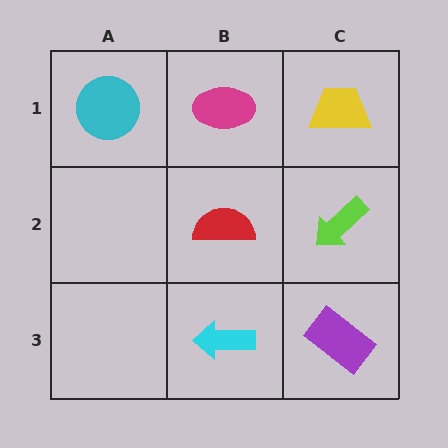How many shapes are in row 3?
2 shapes.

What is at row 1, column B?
A magenta ellipse.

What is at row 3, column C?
A purple rectangle.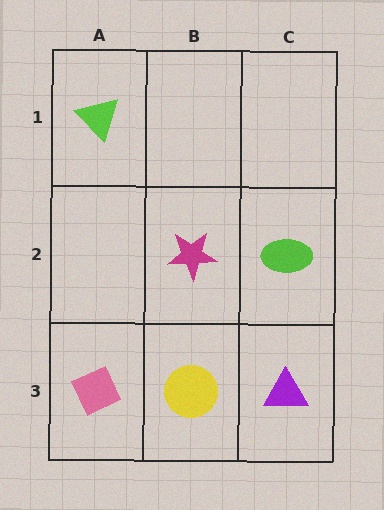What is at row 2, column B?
A magenta star.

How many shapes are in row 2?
2 shapes.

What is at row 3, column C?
A purple triangle.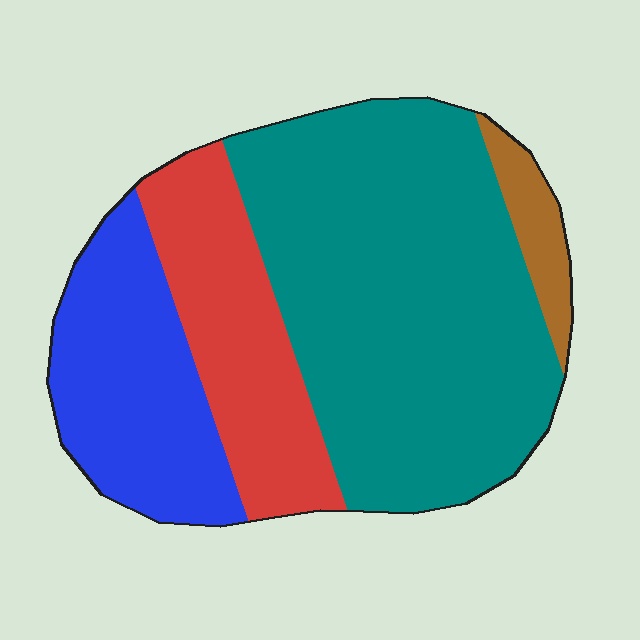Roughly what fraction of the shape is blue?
Blue covers roughly 20% of the shape.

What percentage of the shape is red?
Red covers 20% of the shape.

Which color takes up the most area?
Teal, at roughly 55%.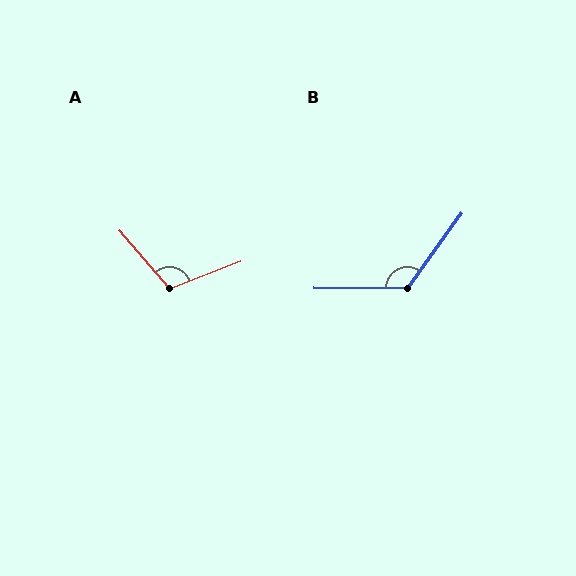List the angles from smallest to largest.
A (109°), B (126°).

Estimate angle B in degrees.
Approximately 126 degrees.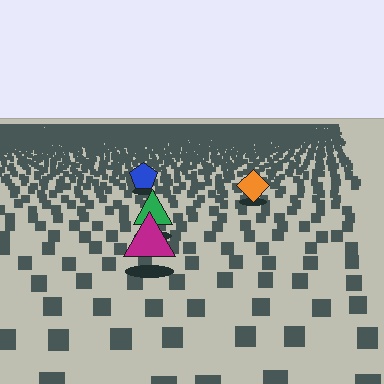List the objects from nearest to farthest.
From nearest to farthest: the magenta triangle, the green triangle, the orange diamond, the blue pentagon.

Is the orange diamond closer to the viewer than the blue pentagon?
Yes. The orange diamond is closer — you can tell from the texture gradient: the ground texture is coarser near it.